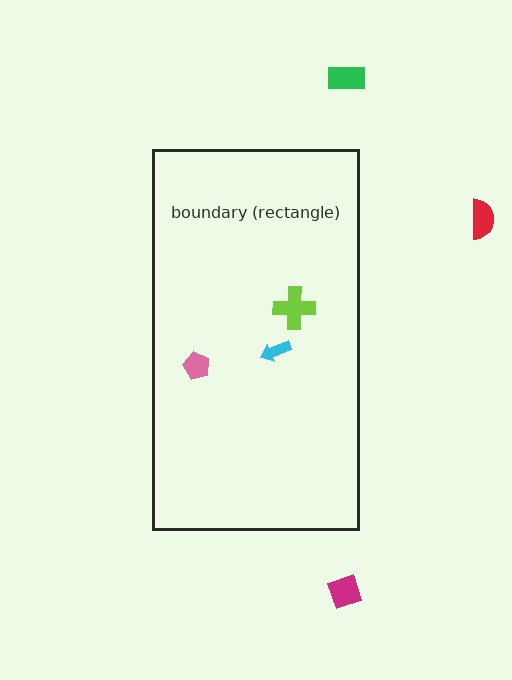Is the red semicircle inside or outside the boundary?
Outside.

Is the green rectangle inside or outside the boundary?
Outside.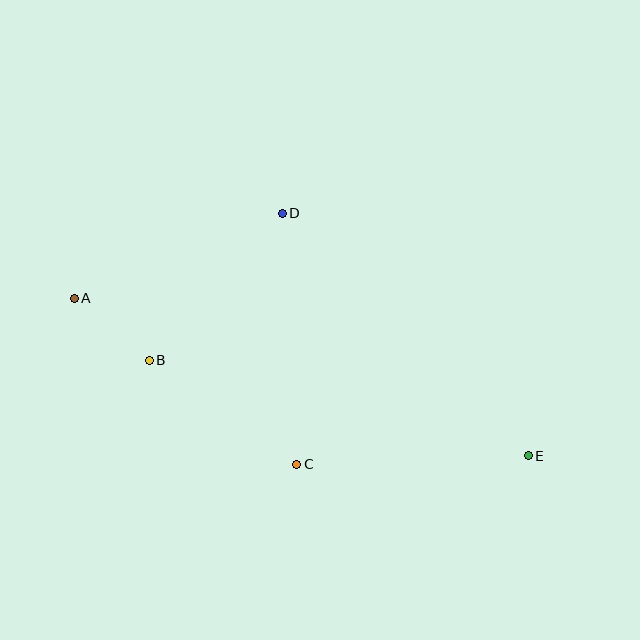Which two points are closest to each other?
Points A and B are closest to each other.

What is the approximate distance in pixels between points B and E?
The distance between B and E is approximately 391 pixels.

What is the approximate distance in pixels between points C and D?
The distance between C and D is approximately 251 pixels.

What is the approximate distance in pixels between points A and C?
The distance between A and C is approximately 277 pixels.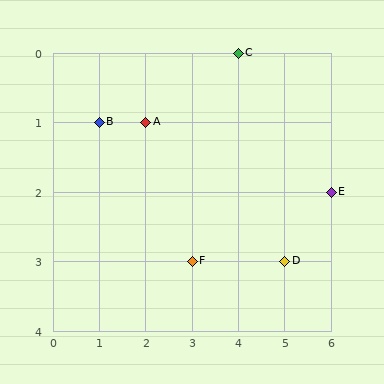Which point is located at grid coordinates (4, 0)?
Point C is at (4, 0).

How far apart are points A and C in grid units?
Points A and C are 2 columns and 1 row apart (about 2.2 grid units diagonally).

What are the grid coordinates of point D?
Point D is at grid coordinates (5, 3).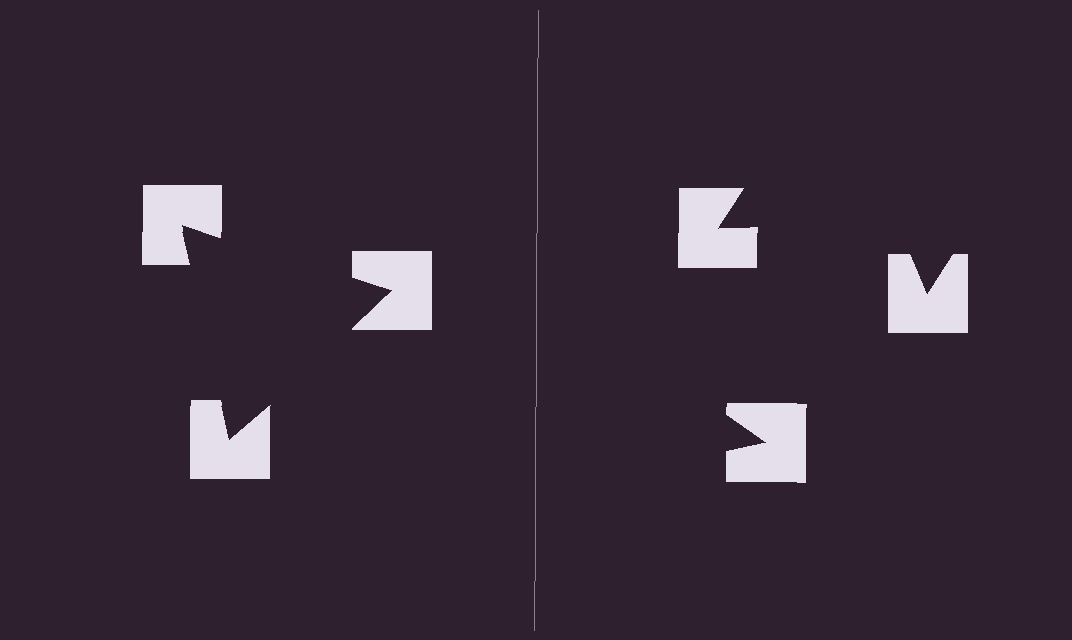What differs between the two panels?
The notched squares are positioned identically on both sides; only the wedge orientations differ. On the left they align to a triangle; on the right they are misaligned.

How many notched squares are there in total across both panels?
6 — 3 on each side.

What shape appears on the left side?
An illusory triangle.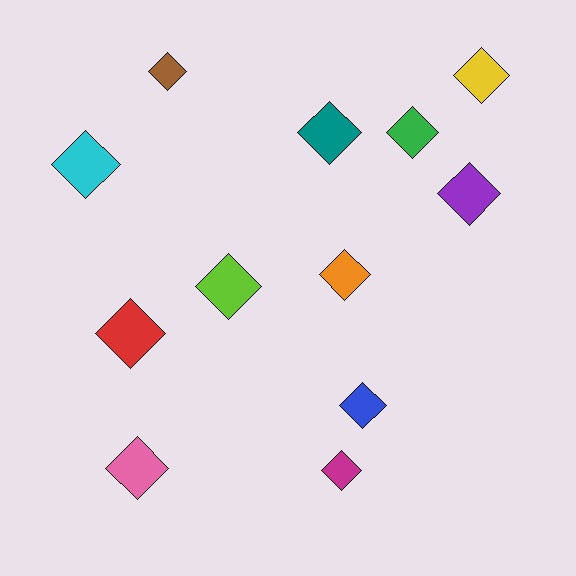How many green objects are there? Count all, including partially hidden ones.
There is 1 green object.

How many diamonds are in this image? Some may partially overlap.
There are 12 diamonds.